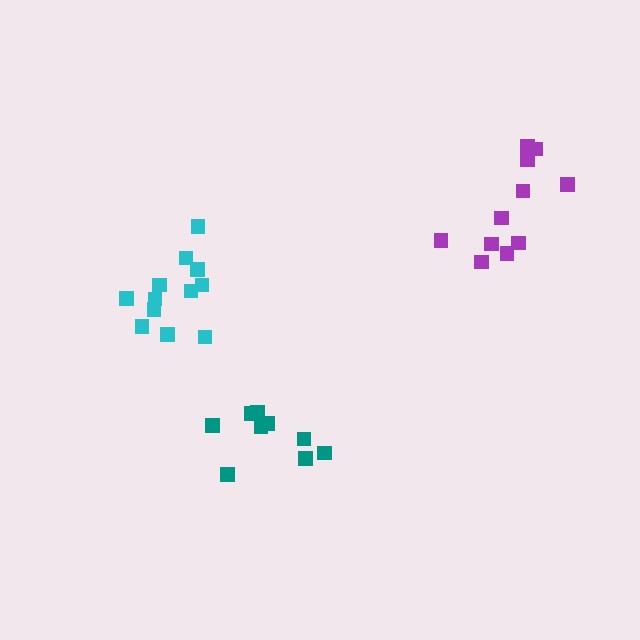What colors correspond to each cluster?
The clusters are colored: cyan, purple, teal.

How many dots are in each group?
Group 1: 12 dots, Group 2: 11 dots, Group 3: 9 dots (32 total).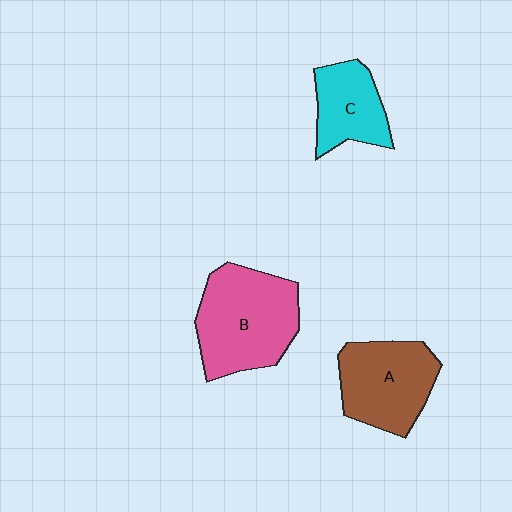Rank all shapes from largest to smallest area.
From largest to smallest: B (pink), A (brown), C (cyan).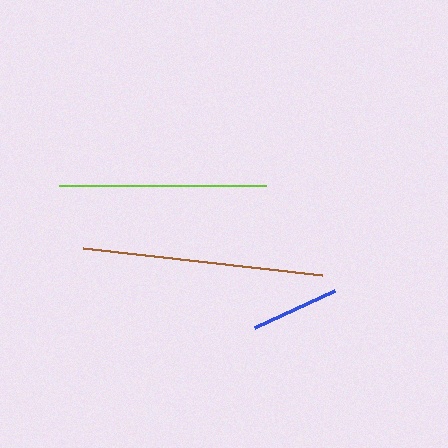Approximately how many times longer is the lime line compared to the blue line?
The lime line is approximately 2.3 times the length of the blue line.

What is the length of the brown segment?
The brown segment is approximately 240 pixels long.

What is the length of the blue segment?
The blue segment is approximately 89 pixels long.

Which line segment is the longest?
The brown line is the longest at approximately 240 pixels.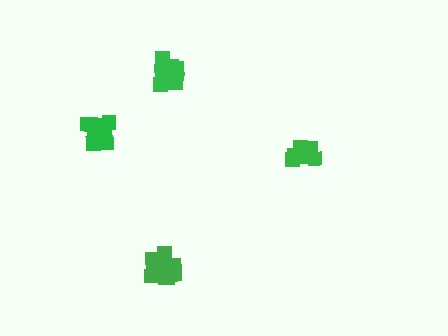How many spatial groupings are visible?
There are 4 spatial groupings.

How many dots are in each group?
Group 1: 11 dots, Group 2: 14 dots, Group 3: 12 dots, Group 4: 17 dots (54 total).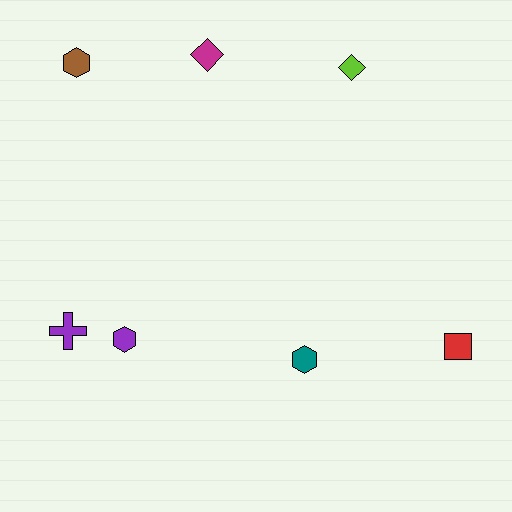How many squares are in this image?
There is 1 square.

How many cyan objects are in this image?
There are no cyan objects.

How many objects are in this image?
There are 7 objects.